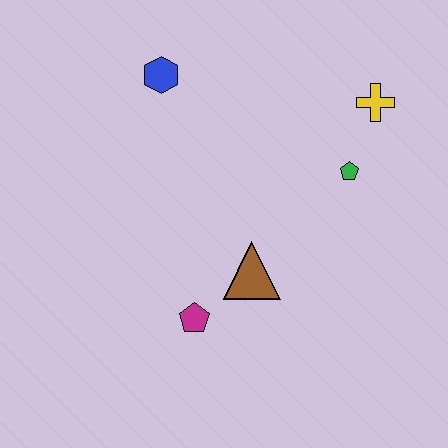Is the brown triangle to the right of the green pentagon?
No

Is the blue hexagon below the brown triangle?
No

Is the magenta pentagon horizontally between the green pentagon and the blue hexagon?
Yes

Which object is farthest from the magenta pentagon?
The yellow cross is farthest from the magenta pentagon.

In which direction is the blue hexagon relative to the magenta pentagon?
The blue hexagon is above the magenta pentagon.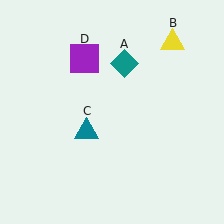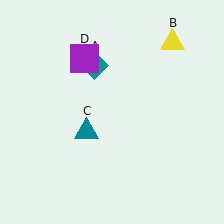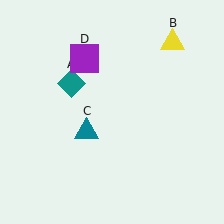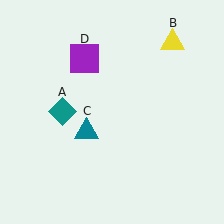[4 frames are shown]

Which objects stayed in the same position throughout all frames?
Yellow triangle (object B) and teal triangle (object C) and purple square (object D) remained stationary.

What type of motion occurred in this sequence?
The teal diamond (object A) rotated counterclockwise around the center of the scene.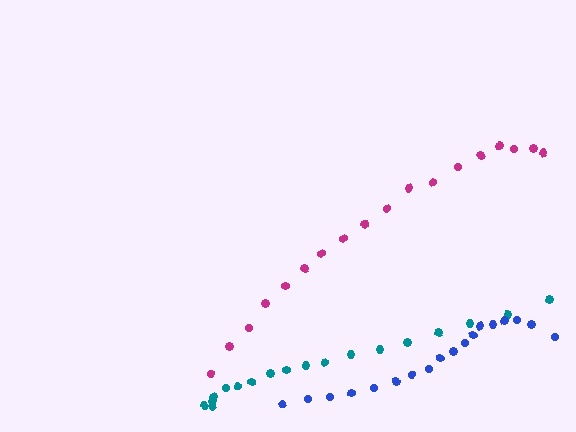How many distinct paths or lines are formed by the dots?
There are 3 distinct paths.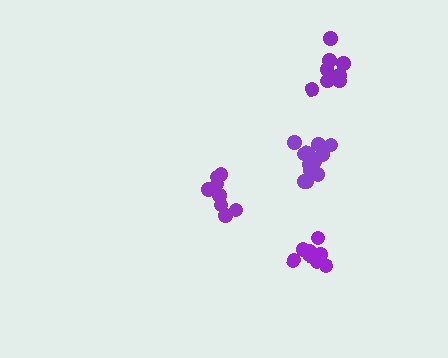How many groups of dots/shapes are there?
There are 4 groups.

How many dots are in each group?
Group 1: 14 dots, Group 2: 8 dots, Group 3: 8 dots, Group 4: 8 dots (38 total).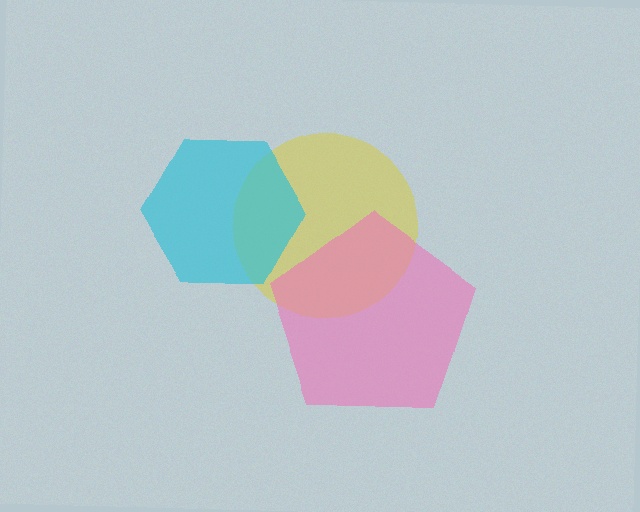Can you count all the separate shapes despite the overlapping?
Yes, there are 3 separate shapes.